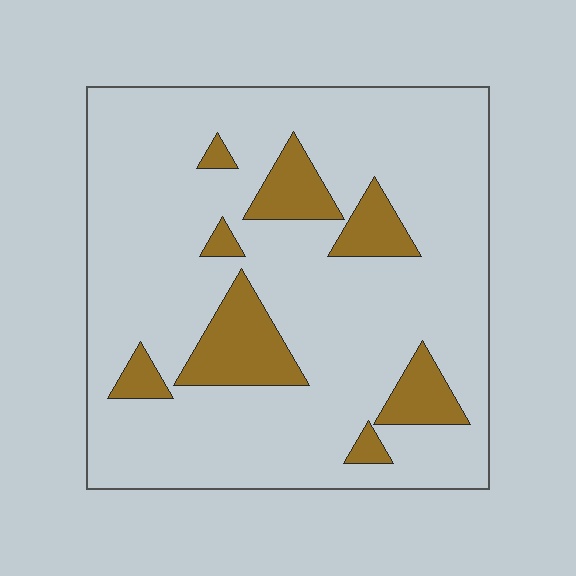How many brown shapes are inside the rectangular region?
8.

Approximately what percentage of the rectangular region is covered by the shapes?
Approximately 15%.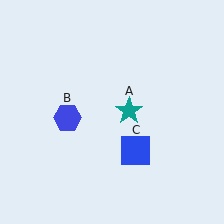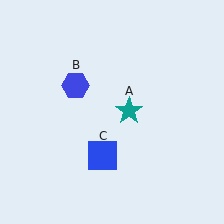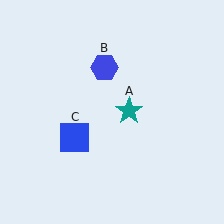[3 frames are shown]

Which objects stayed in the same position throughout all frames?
Teal star (object A) remained stationary.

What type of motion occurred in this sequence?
The blue hexagon (object B), blue square (object C) rotated clockwise around the center of the scene.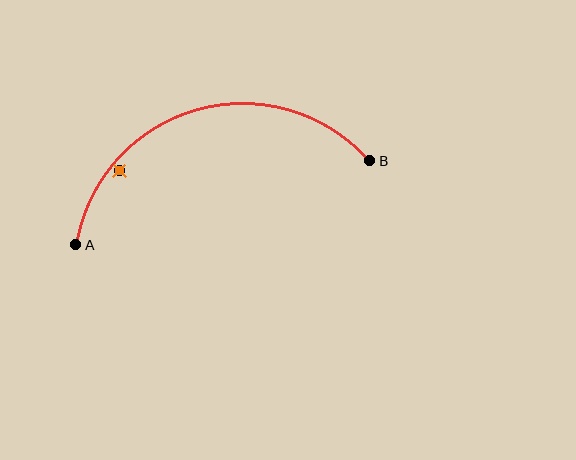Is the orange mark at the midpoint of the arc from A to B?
No — the orange mark does not lie on the arc at all. It sits slightly inside the curve.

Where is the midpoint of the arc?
The arc midpoint is the point on the curve farthest from the straight line joining A and B. It sits above that line.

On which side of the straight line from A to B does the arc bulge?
The arc bulges above the straight line connecting A and B.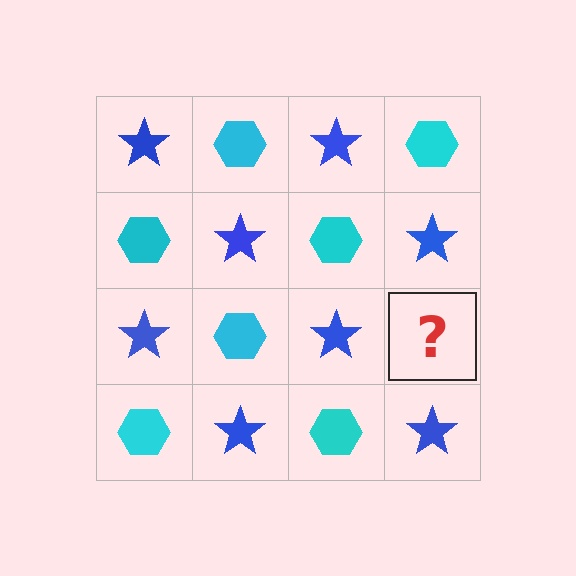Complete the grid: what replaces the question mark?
The question mark should be replaced with a cyan hexagon.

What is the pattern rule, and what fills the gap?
The rule is that it alternates blue star and cyan hexagon in a checkerboard pattern. The gap should be filled with a cyan hexagon.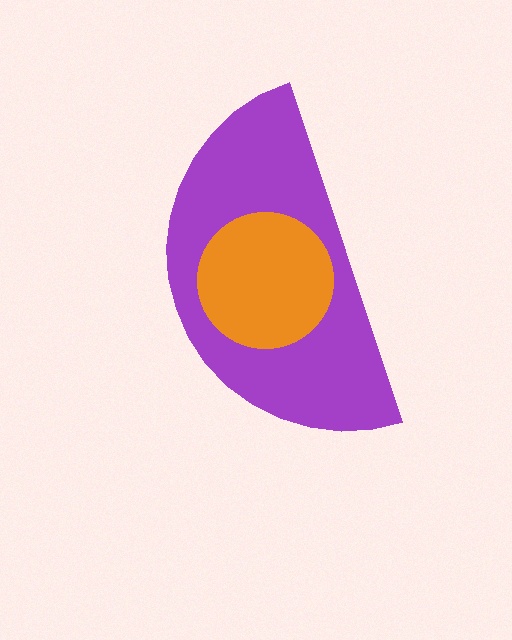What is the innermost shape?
The orange circle.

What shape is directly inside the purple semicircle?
The orange circle.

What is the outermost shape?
The purple semicircle.